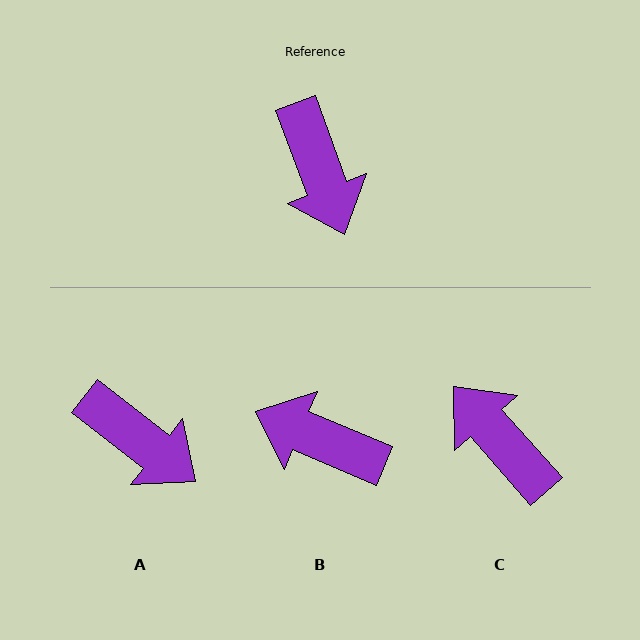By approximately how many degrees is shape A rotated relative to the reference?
Approximately 32 degrees counter-clockwise.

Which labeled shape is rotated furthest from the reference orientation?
C, about 159 degrees away.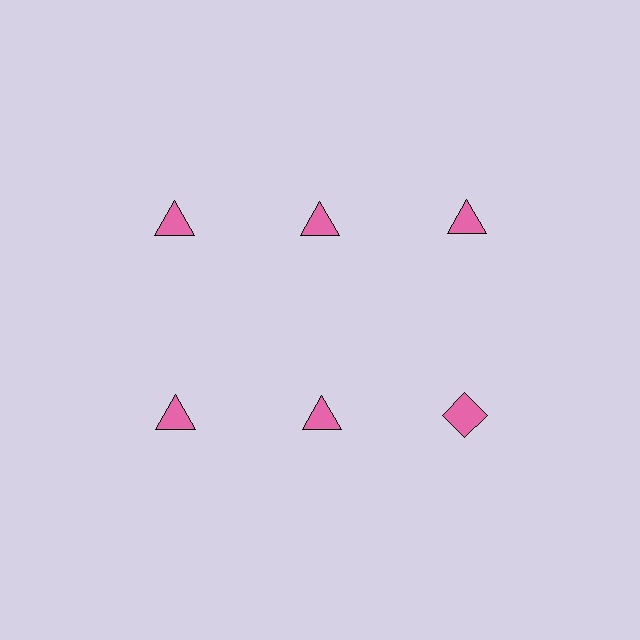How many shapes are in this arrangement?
There are 6 shapes arranged in a grid pattern.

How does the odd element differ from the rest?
It has a different shape: diamond instead of triangle.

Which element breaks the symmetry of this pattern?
The pink diamond in the second row, center column breaks the symmetry. All other shapes are pink triangles.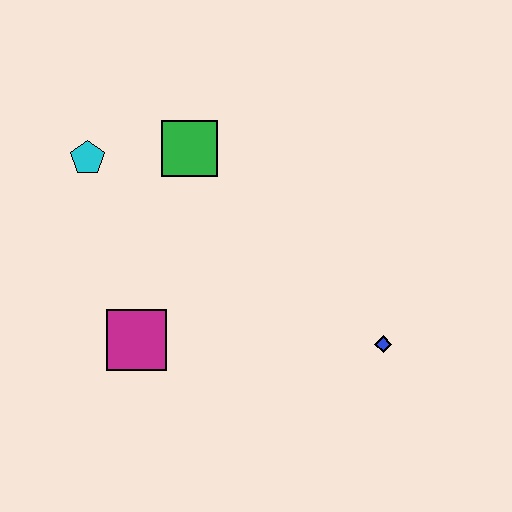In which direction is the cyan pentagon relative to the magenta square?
The cyan pentagon is above the magenta square.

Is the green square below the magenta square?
No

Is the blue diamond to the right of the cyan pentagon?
Yes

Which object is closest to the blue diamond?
The magenta square is closest to the blue diamond.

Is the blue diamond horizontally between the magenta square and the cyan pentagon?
No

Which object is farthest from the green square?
The blue diamond is farthest from the green square.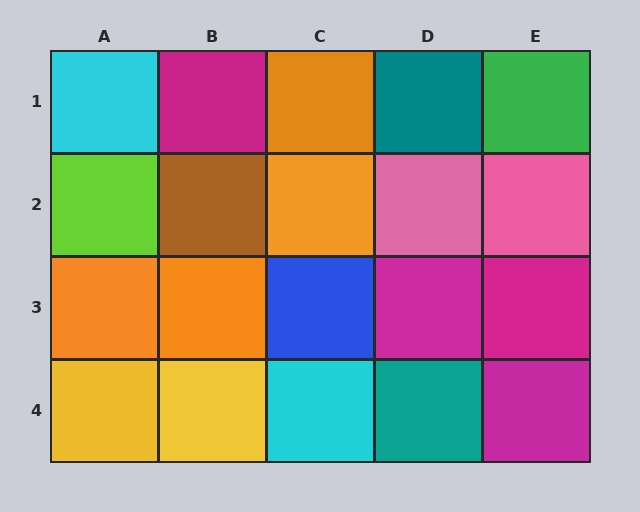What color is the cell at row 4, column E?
Magenta.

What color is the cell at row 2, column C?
Orange.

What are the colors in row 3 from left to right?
Orange, orange, blue, magenta, magenta.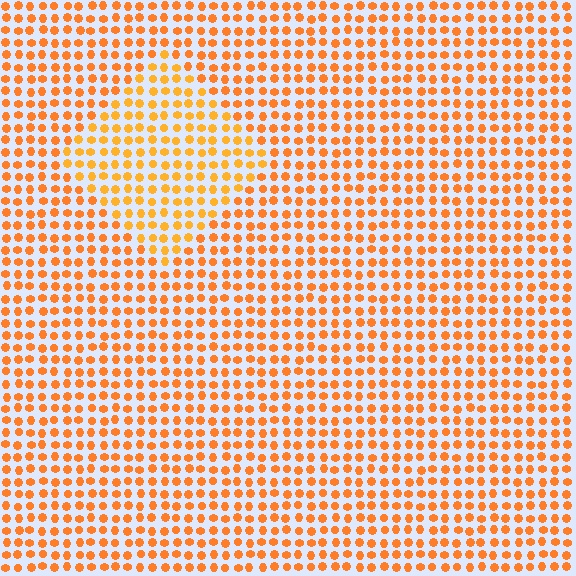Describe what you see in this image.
The image is filled with small orange elements in a uniform arrangement. A diamond-shaped region is visible where the elements are tinted to a slightly different hue, forming a subtle color boundary.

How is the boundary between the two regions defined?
The boundary is defined purely by a slight shift in hue (about 15 degrees). Spacing, size, and orientation are identical on both sides.